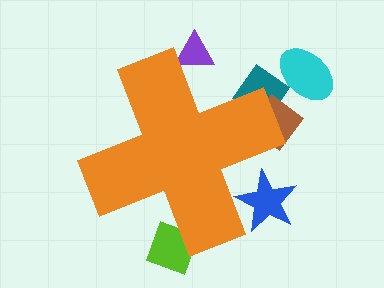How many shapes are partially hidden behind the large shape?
5 shapes are partially hidden.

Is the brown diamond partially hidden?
Yes, the brown diamond is partially hidden behind the orange cross.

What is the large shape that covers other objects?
An orange cross.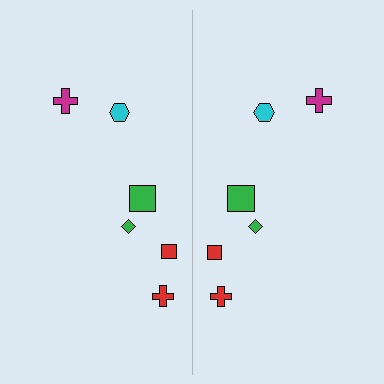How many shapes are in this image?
There are 12 shapes in this image.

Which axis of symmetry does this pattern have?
The pattern has a vertical axis of symmetry running through the center of the image.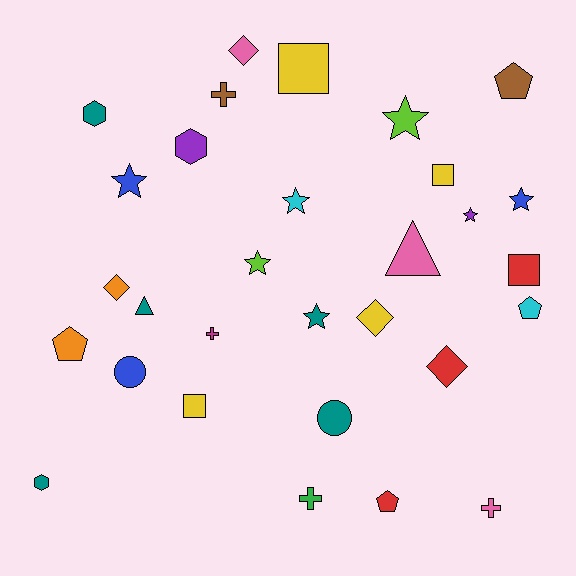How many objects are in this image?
There are 30 objects.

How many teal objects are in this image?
There are 5 teal objects.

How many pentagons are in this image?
There are 4 pentagons.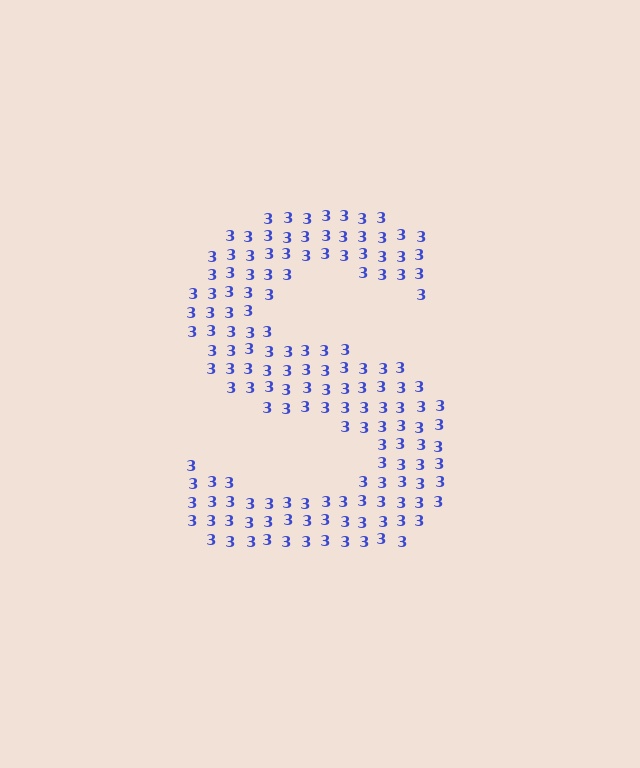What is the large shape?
The large shape is the letter S.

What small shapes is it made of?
It is made of small digit 3's.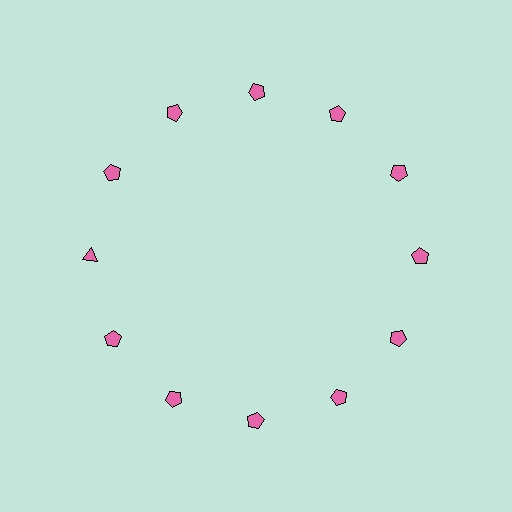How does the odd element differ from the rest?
It has a different shape: triangle instead of pentagon.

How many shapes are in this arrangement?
There are 12 shapes arranged in a ring pattern.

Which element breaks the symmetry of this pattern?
The pink triangle at roughly the 9 o'clock position breaks the symmetry. All other shapes are pink pentagons.